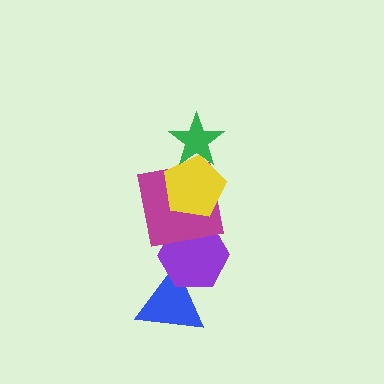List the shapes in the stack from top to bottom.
From top to bottom: the green star, the yellow pentagon, the magenta square, the purple hexagon, the blue triangle.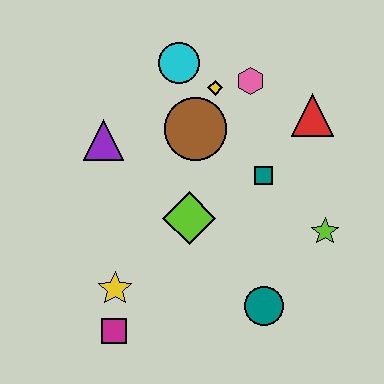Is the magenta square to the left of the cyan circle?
Yes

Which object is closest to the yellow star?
The magenta square is closest to the yellow star.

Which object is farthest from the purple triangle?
The lime star is farthest from the purple triangle.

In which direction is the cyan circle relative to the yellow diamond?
The cyan circle is to the left of the yellow diamond.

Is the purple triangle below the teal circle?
No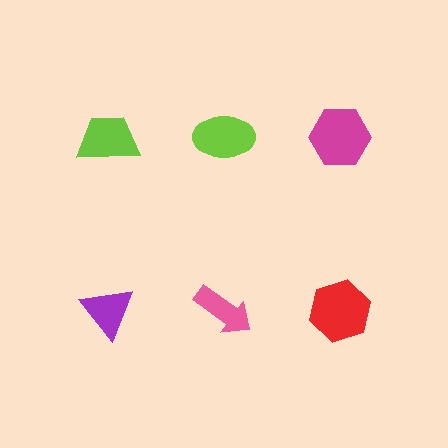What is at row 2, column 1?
A purple triangle.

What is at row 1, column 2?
A lime ellipse.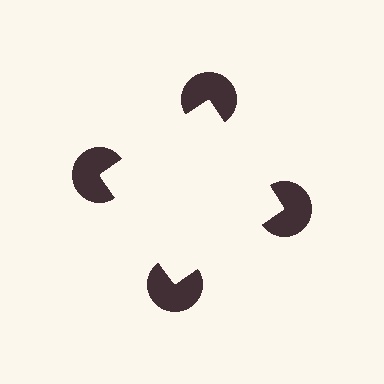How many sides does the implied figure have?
4 sides.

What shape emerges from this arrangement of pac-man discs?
An illusory square — its edges are inferred from the aligned wedge cuts in the pac-man discs, not physically drawn.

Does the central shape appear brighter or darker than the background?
It typically appears slightly brighter than the background, even though no actual brightness change is drawn.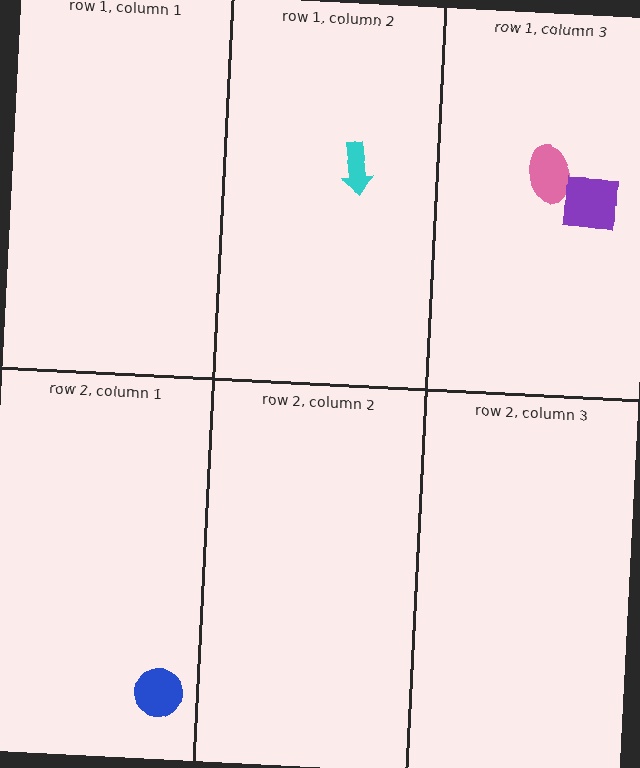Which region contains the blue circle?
The row 2, column 1 region.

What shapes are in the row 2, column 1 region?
The blue circle.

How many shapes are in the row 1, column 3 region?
2.